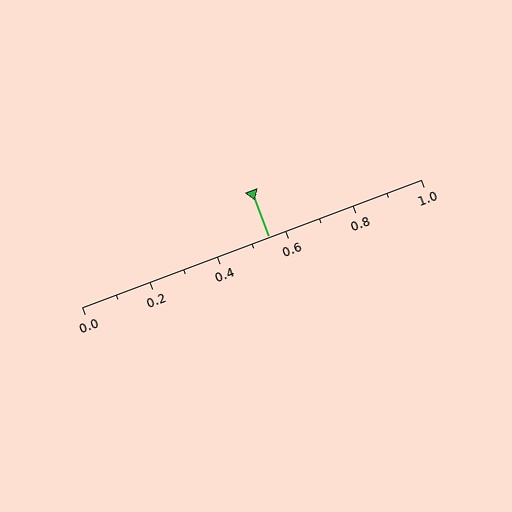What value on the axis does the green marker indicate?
The marker indicates approximately 0.55.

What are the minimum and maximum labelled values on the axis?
The axis runs from 0.0 to 1.0.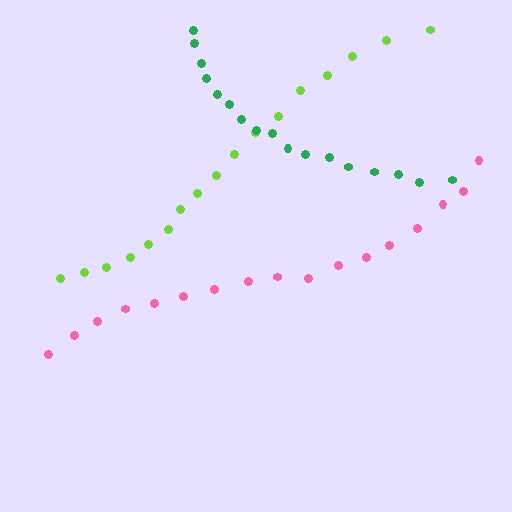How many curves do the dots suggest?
There are 3 distinct paths.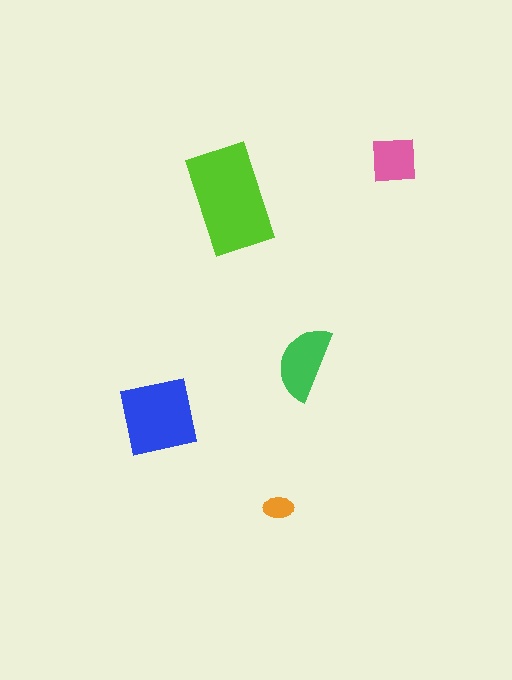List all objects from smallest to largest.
The orange ellipse, the pink square, the green semicircle, the blue square, the lime rectangle.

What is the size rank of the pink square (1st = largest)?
4th.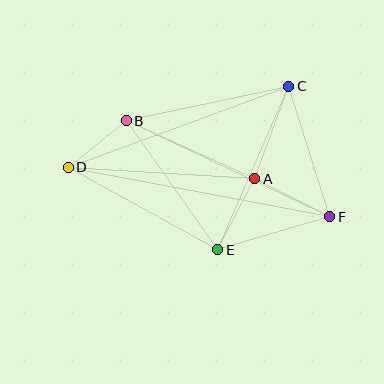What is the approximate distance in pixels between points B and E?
The distance between B and E is approximately 158 pixels.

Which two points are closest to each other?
Points B and D are closest to each other.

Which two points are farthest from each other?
Points D and F are farthest from each other.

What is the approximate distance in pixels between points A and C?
The distance between A and C is approximately 98 pixels.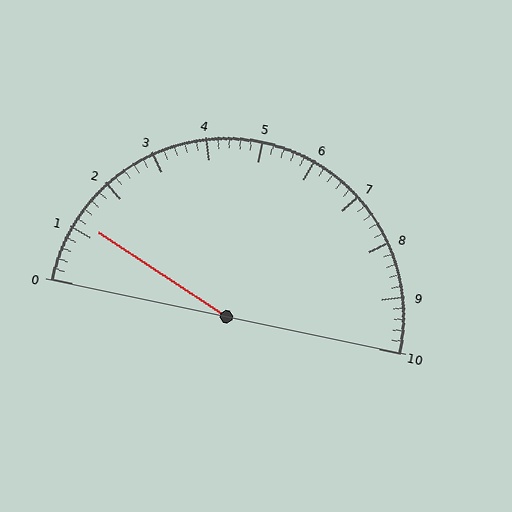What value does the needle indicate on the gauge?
The needle indicates approximately 1.2.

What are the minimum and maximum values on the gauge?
The gauge ranges from 0 to 10.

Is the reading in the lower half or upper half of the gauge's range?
The reading is in the lower half of the range (0 to 10).